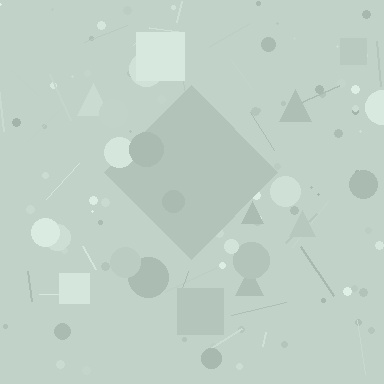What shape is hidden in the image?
A diamond is hidden in the image.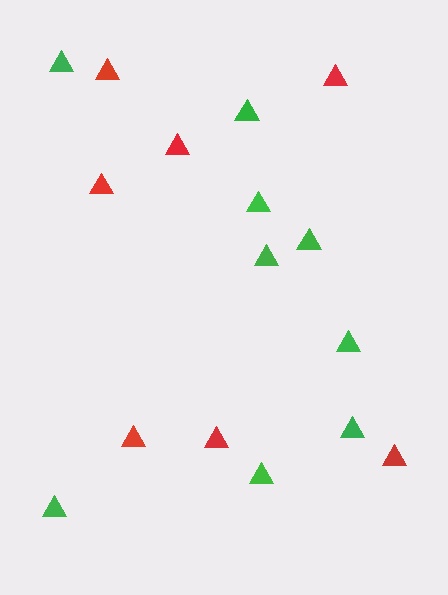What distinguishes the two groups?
There are 2 groups: one group of green triangles (9) and one group of red triangles (7).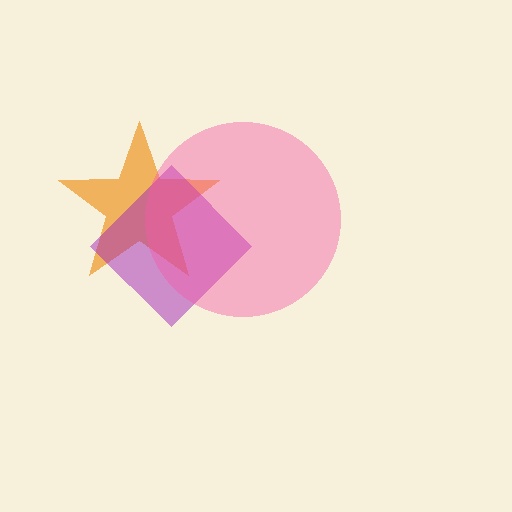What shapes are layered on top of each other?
The layered shapes are: an orange star, a purple diamond, a pink circle.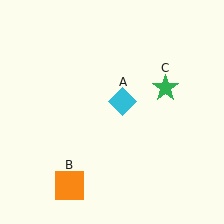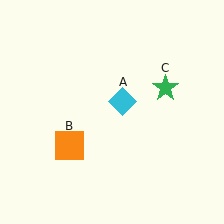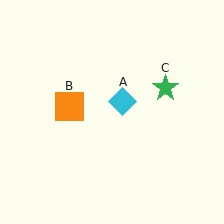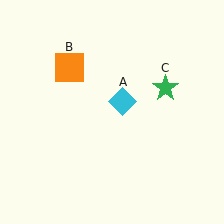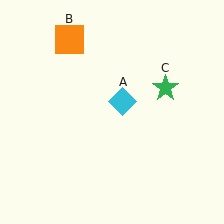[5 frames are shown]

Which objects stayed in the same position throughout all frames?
Cyan diamond (object A) and green star (object C) remained stationary.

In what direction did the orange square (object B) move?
The orange square (object B) moved up.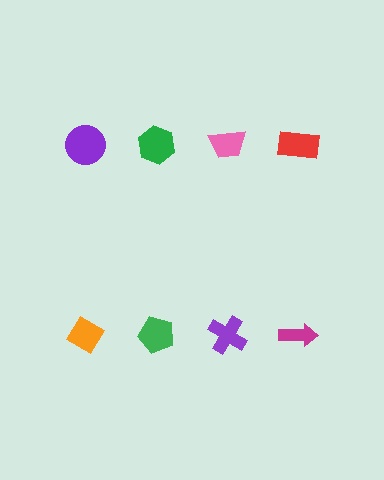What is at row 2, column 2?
A green pentagon.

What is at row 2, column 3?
A purple cross.